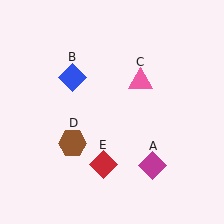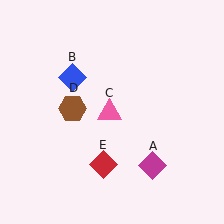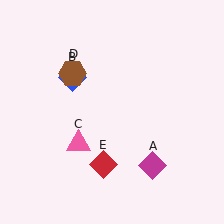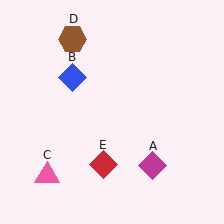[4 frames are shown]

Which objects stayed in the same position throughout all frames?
Magenta diamond (object A) and blue diamond (object B) and red diamond (object E) remained stationary.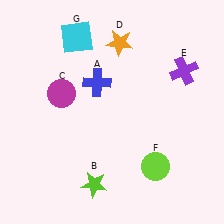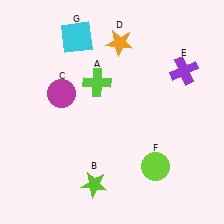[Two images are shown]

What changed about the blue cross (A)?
In Image 1, A is blue. In Image 2, it changed to lime.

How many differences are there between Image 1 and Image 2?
There is 1 difference between the two images.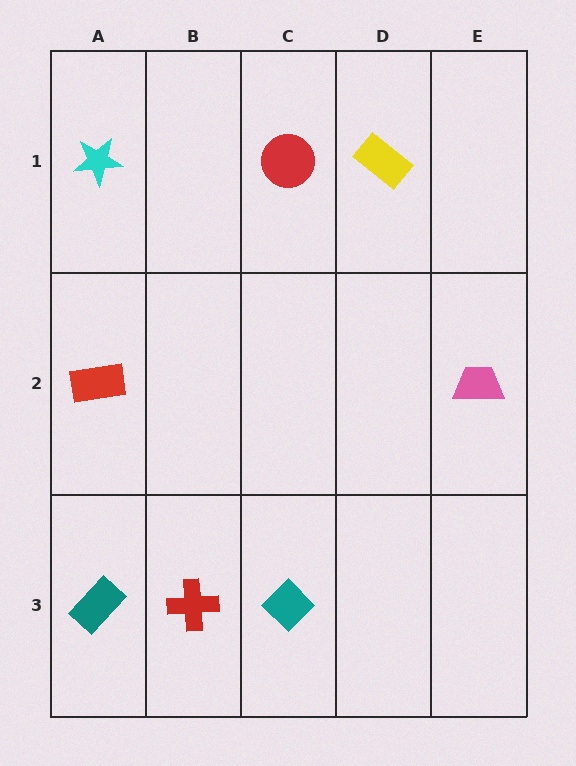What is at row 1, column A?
A cyan star.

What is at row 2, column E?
A pink trapezoid.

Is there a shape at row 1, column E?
No, that cell is empty.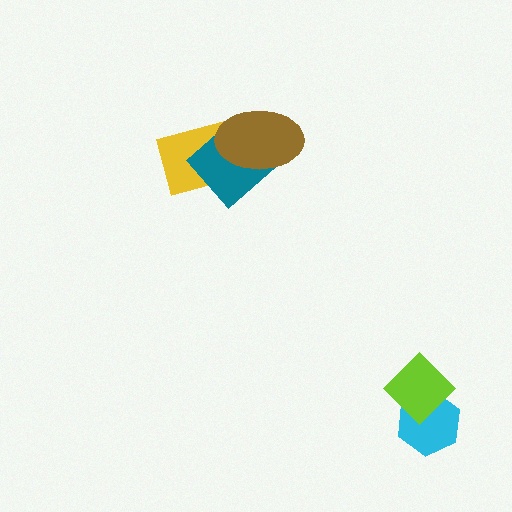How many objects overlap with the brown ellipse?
2 objects overlap with the brown ellipse.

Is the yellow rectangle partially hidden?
Yes, it is partially covered by another shape.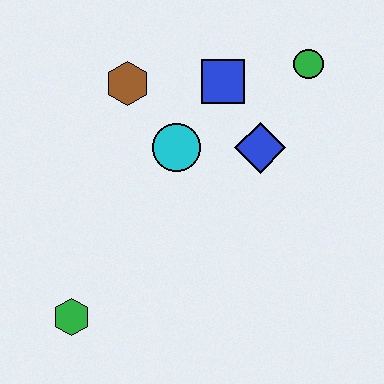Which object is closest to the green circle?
The blue square is closest to the green circle.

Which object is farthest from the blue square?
The green hexagon is farthest from the blue square.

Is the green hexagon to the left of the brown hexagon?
Yes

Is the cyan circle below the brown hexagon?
Yes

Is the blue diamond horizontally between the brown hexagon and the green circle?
Yes